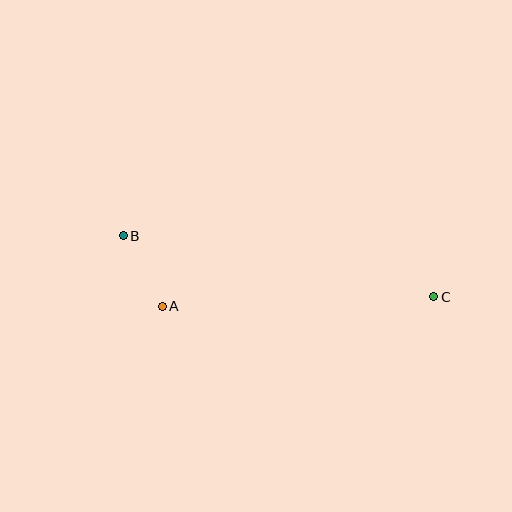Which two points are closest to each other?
Points A and B are closest to each other.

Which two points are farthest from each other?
Points B and C are farthest from each other.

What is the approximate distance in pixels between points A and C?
The distance between A and C is approximately 272 pixels.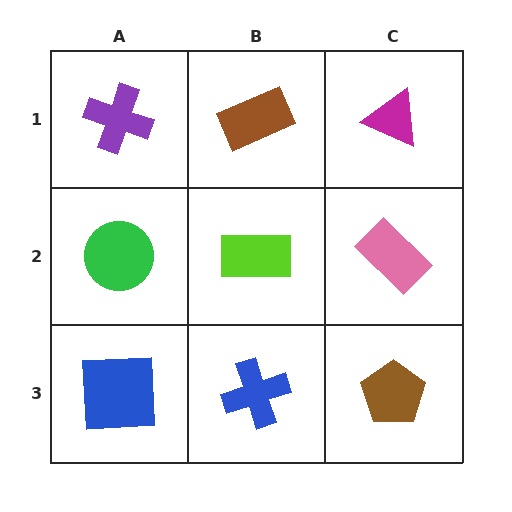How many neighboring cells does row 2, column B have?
4.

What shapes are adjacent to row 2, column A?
A purple cross (row 1, column A), a blue square (row 3, column A), a lime rectangle (row 2, column B).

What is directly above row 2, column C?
A magenta triangle.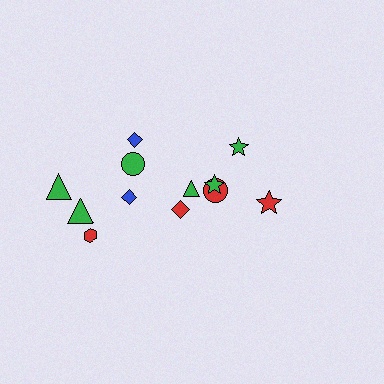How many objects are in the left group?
There are 8 objects.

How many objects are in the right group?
There are 4 objects.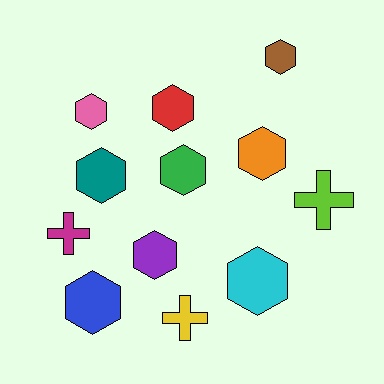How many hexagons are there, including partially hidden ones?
There are 9 hexagons.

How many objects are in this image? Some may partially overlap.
There are 12 objects.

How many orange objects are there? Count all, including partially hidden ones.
There is 1 orange object.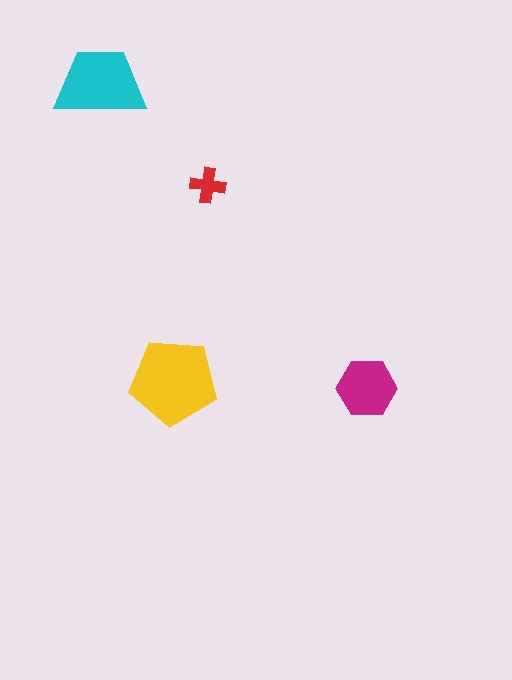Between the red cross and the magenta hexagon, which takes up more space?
The magenta hexagon.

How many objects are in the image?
There are 4 objects in the image.